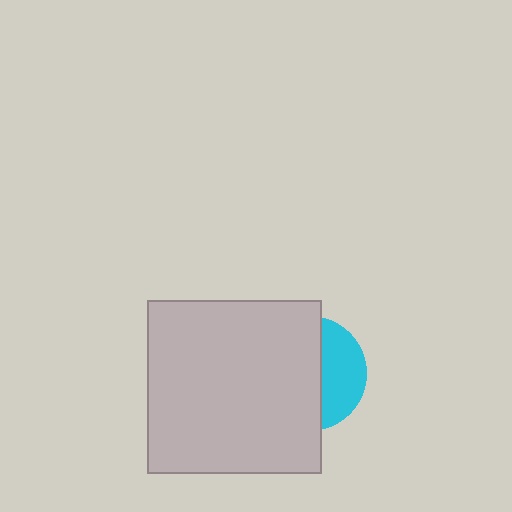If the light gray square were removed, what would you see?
You would see the complete cyan circle.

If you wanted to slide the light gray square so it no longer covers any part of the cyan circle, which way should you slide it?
Slide it left — that is the most direct way to separate the two shapes.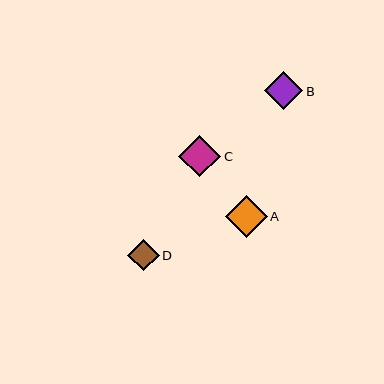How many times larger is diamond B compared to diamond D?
Diamond B is approximately 1.2 times the size of diamond D.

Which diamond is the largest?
Diamond A is the largest with a size of approximately 42 pixels.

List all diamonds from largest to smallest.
From largest to smallest: A, C, B, D.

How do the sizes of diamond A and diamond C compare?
Diamond A and diamond C are approximately the same size.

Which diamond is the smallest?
Diamond D is the smallest with a size of approximately 31 pixels.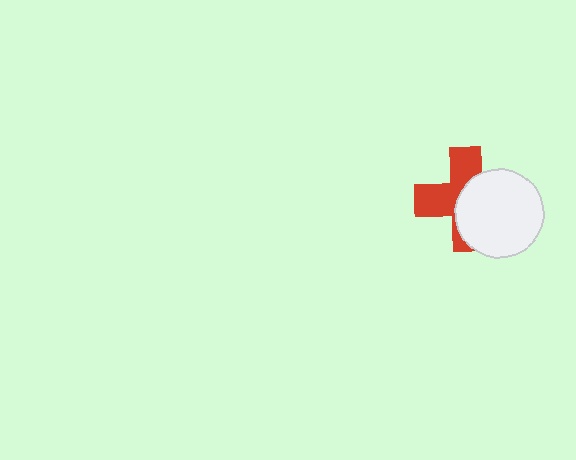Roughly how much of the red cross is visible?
About half of it is visible (roughly 50%).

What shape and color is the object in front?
The object in front is a white circle.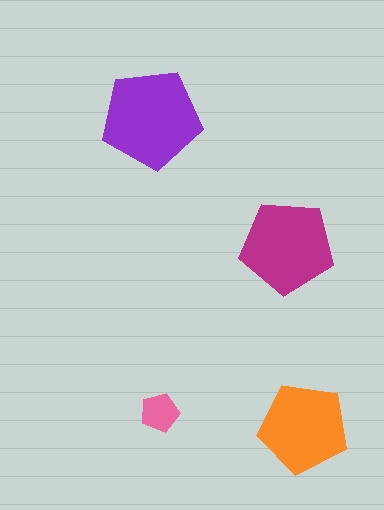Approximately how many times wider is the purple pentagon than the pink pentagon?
About 2.5 times wider.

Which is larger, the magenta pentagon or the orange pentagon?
The magenta one.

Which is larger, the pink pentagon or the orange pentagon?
The orange one.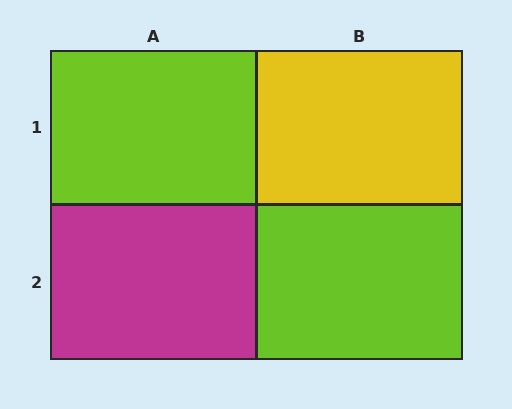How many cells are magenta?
1 cell is magenta.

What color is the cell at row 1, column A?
Lime.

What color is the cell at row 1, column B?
Yellow.